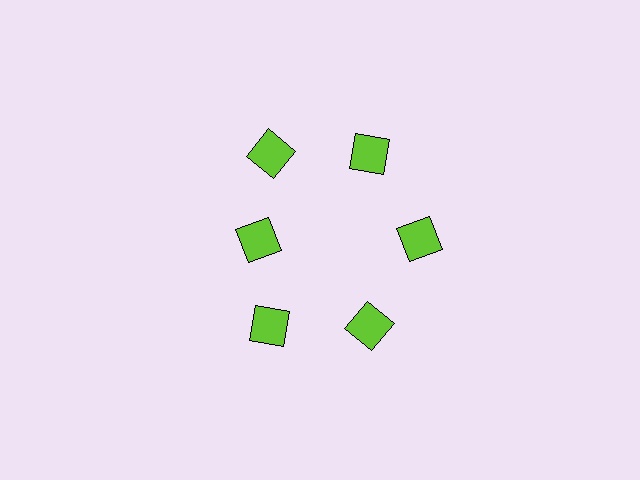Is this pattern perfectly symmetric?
No. The 6 lime squares are arranged in a ring, but one element near the 9 o'clock position is pulled inward toward the center, breaking the 6-fold rotational symmetry.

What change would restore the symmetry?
The symmetry would be restored by moving it outward, back onto the ring so that all 6 squares sit at equal angles and equal distance from the center.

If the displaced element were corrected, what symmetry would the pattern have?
It would have 6-fold rotational symmetry — the pattern would map onto itself every 60 degrees.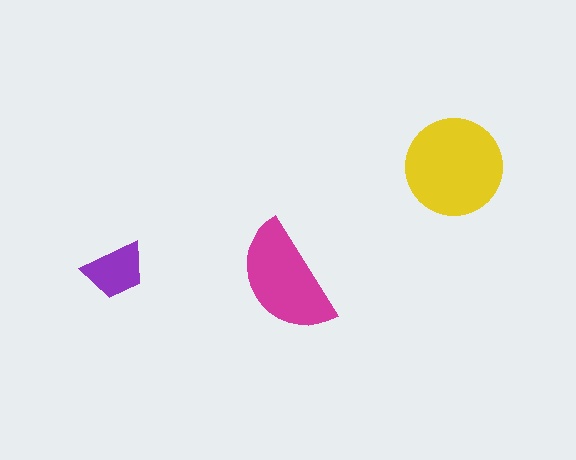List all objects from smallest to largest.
The purple trapezoid, the magenta semicircle, the yellow circle.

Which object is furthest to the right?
The yellow circle is rightmost.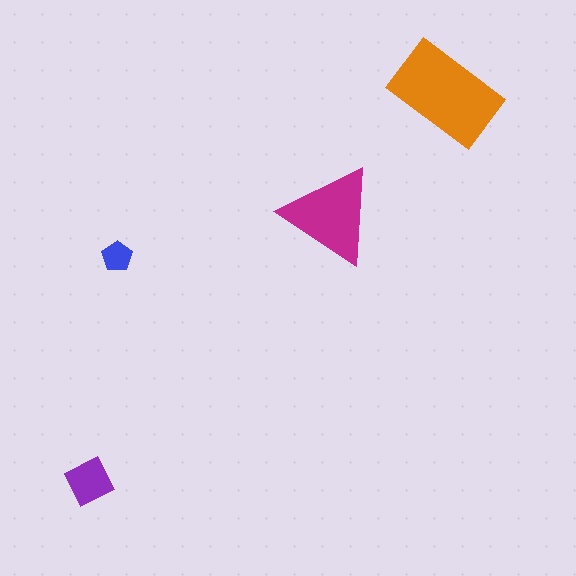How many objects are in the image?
There are 4 objects in the image.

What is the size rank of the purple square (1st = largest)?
3rd.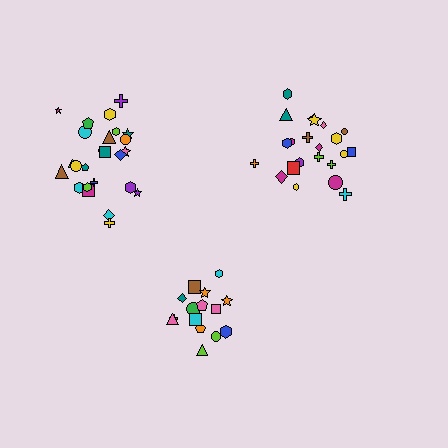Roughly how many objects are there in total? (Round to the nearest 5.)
Roughly 60 objects in total.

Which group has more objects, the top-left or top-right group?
The top-left group.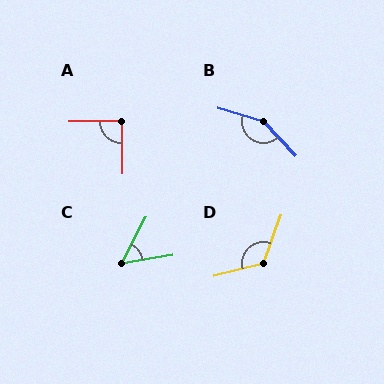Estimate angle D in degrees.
Approximately 124 degrees.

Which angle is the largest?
B, at approximately 150 degrees.